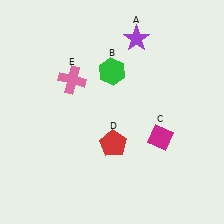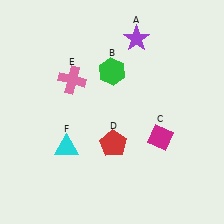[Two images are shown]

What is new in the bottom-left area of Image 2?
A cyan triangle (F) was added in the bottom-left area of Image 2.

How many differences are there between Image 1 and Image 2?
There is 1 difference between the two images.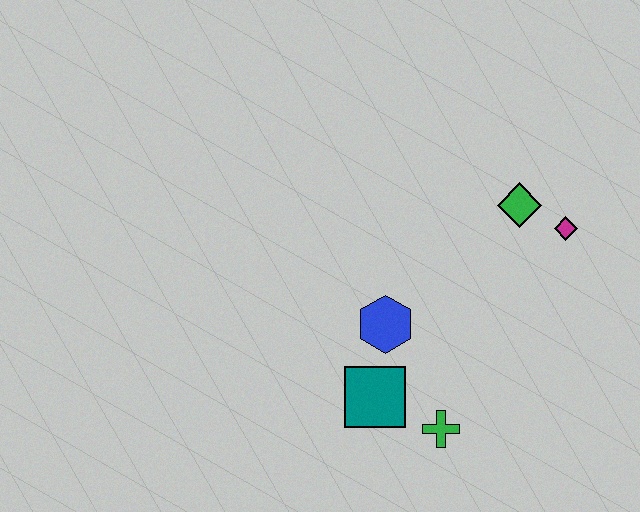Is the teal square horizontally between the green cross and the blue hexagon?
No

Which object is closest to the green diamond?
The magenta diamond is closest to the green diamond.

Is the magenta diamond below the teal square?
No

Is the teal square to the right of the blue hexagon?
No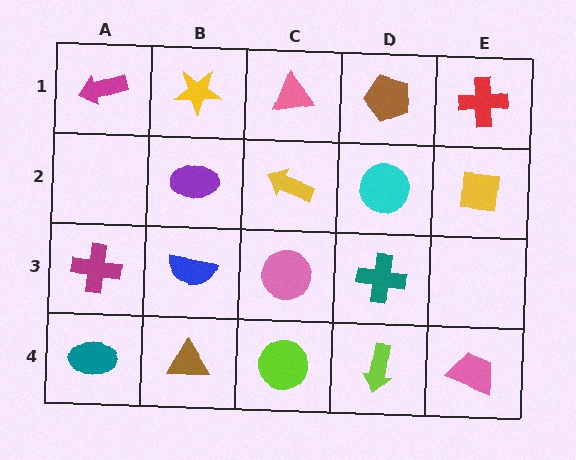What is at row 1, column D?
A brown pentagon.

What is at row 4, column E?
A pink trapezoid.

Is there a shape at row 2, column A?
No, that cell is empty.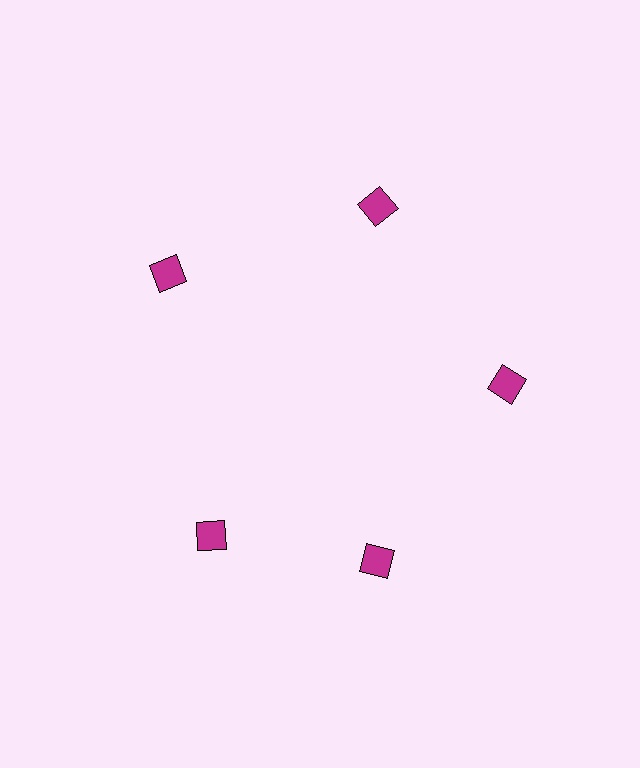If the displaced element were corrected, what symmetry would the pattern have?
It would have 5-fold rotational symmetry — the pattern would map onto itself every 72 degrees.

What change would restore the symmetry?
The symmetry would be restored by rotating it back into even spacing with its neighbors so that all 5 squares sit at equal angles and equal distance from the center.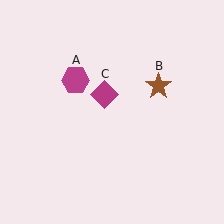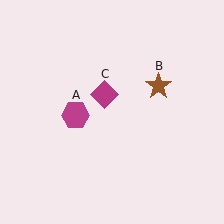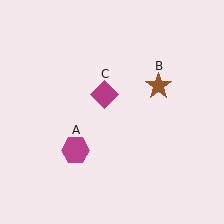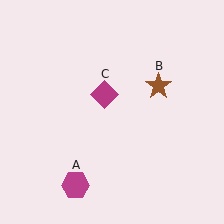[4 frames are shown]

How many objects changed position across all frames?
1 object changed position: magenta hexagon (object A).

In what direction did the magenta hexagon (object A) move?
The magenta hexagon (object A) moved down.